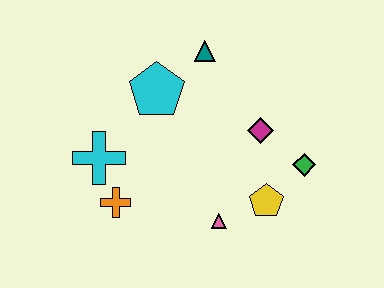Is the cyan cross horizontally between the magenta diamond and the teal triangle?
No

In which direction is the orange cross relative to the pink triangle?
The orange cross is to the left of the pink triangle.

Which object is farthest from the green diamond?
The cyan cross is farthest from the green diamond.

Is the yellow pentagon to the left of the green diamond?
Yes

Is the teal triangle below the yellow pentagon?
No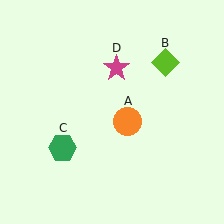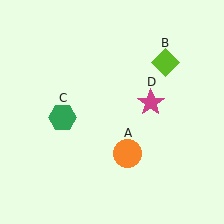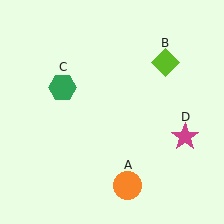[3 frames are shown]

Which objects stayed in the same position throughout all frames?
Lime diamond (object B) remained stationary.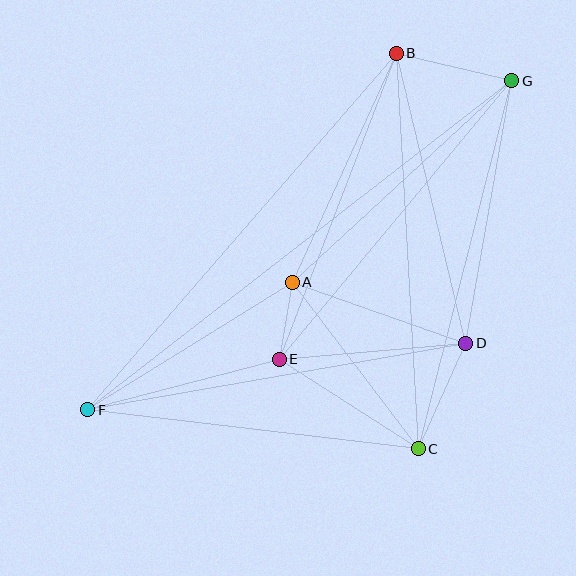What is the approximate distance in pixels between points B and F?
The distance between B and F is approximately 471 pixels.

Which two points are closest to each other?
Points A and E are closest to each other.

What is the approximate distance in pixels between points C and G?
The distance between C and G is approximately 379 pixels.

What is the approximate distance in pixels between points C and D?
The distance between C and D is approximately 116 pixels.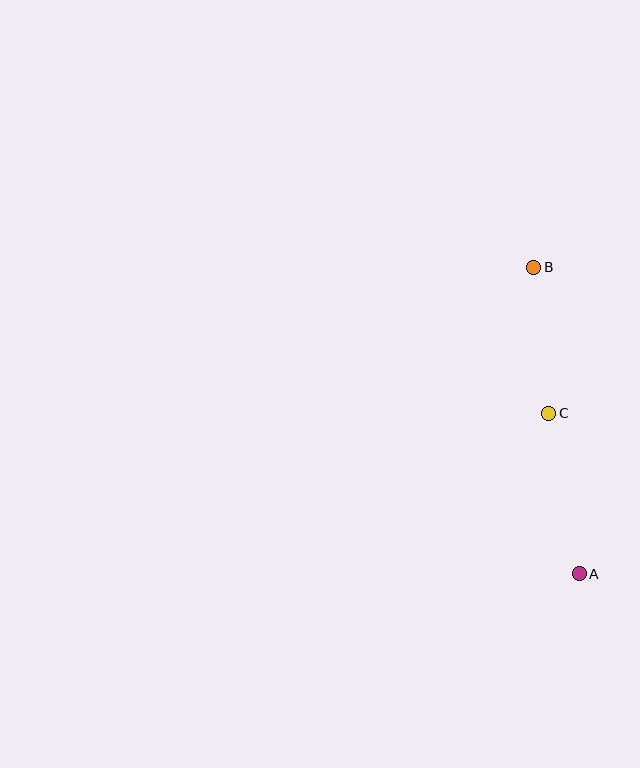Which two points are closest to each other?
Points B and C are closest to each other.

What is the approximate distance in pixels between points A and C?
The distance between A and C is approximately 163 pixels.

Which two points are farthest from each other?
Points A and B are farthest from each other.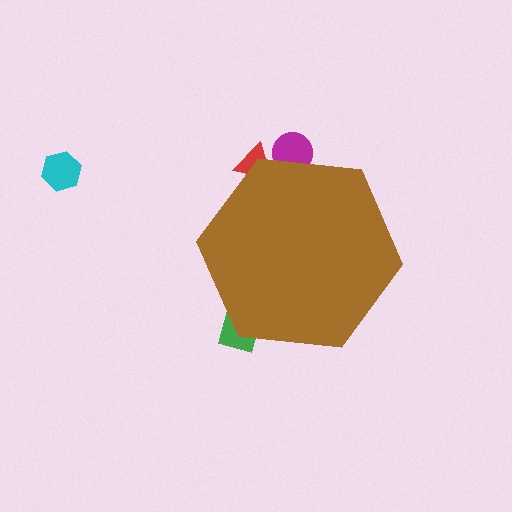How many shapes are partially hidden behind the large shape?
3 shapes are partially hidden.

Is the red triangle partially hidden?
Yes, the red triangle is partially hidden behind the brown hexagon.